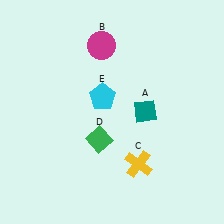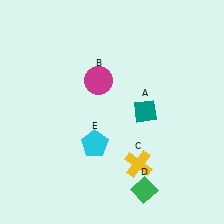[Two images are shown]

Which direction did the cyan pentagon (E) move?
The cyan pentagon (E) moved down.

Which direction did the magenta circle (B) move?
The magenta circle (B) moved down.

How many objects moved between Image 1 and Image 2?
3 objects moved between the two images.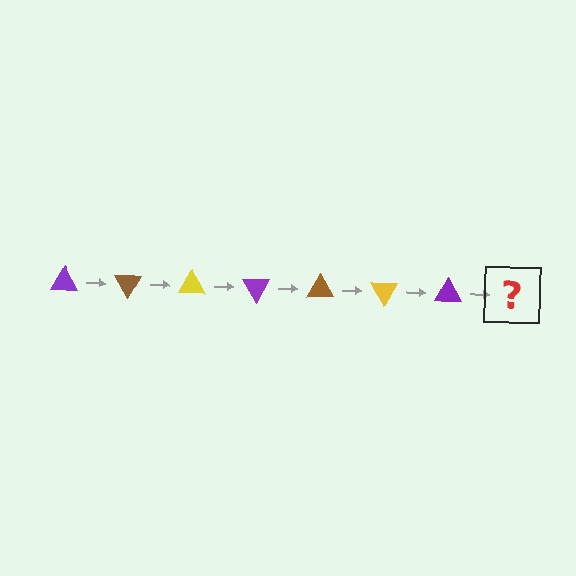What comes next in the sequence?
The next element should be a brown triangle, rotated 420 degrees from the start.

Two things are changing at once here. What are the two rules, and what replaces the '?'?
The two rules are that it rotates 60 degrees each step and the color cycles through purple, brown, and yellow. The '?' should be a brown triangle, rotated 420 degrees from the start.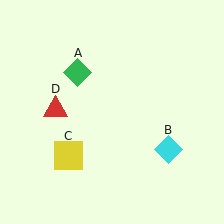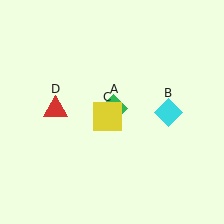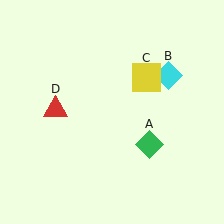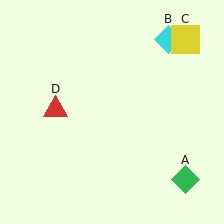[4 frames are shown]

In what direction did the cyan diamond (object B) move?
The cyan diamond (object B) moved up.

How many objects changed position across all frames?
3 objects changed position: green diamond (object A), cyan diamond (object B), yellow square (object C).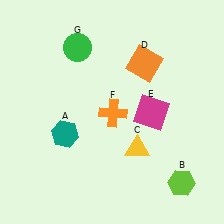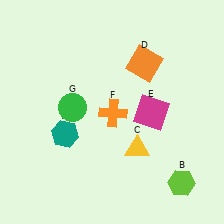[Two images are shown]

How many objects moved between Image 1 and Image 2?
1 object moved between the two images.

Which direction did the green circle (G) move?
The green circle (G) moved down.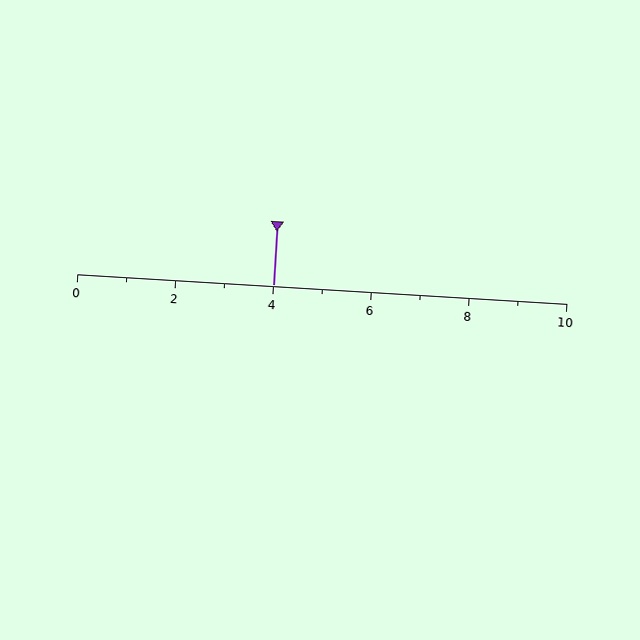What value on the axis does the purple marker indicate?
The marker indicates approximately 4.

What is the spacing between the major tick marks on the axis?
The major ticks are spaced 2 apart.